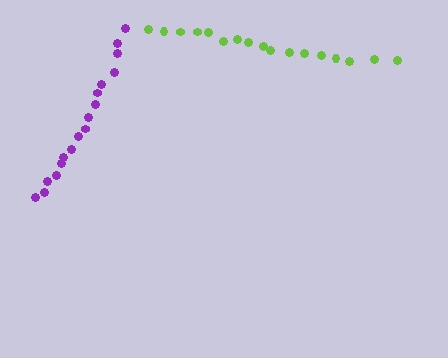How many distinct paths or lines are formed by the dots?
There are 2 distinct paths.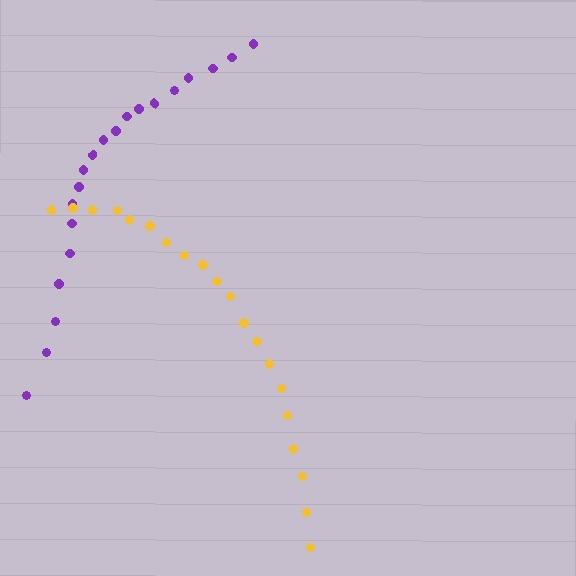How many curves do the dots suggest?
There are 2 distinct paths.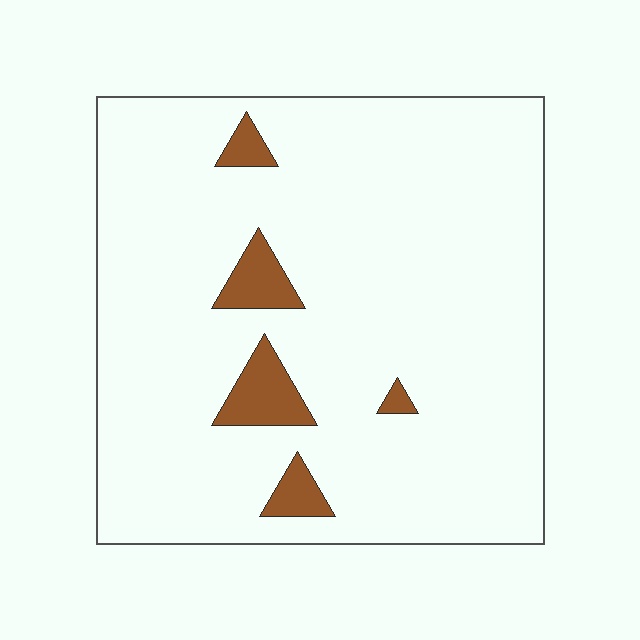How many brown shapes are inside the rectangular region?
5.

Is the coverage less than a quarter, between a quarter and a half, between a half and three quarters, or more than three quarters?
Less than a quarter.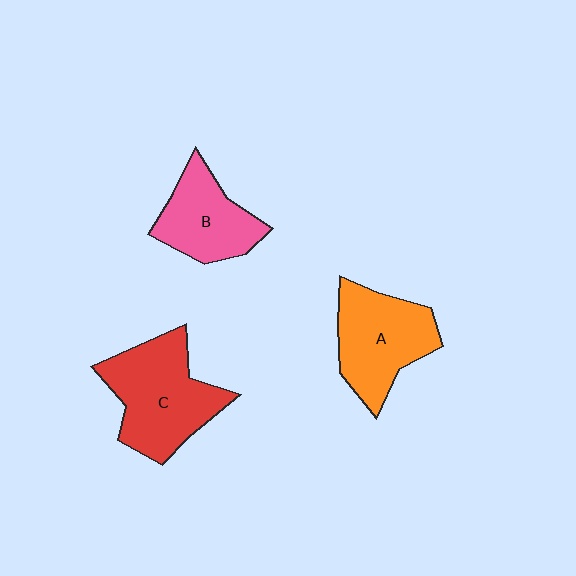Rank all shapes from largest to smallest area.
From largest to smallest: C (red), A (orange), B (pink).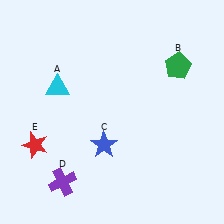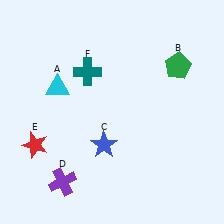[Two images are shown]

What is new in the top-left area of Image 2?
A teal cross (F) was added in the top-left area of Image 2.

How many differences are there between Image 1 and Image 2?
There is 1 difference between the two images.